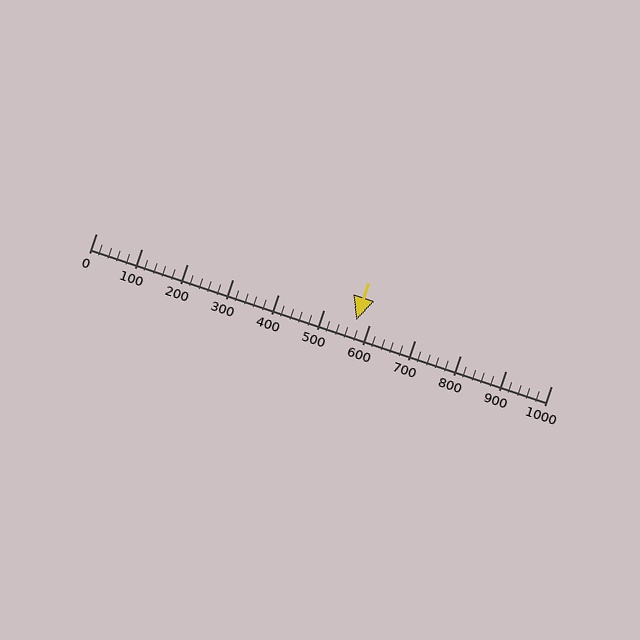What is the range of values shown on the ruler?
The ruler shows values from 0 to 1000.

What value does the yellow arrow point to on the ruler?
The yellow arrow points to approximately 573.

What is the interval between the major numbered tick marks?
The major tick marks are spaced 100 units apart.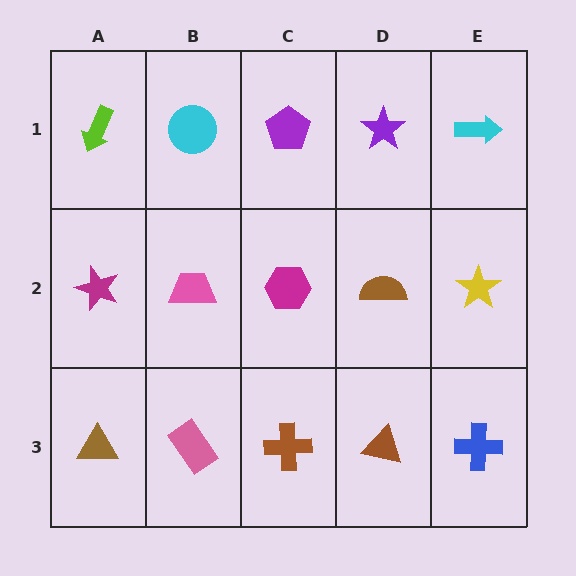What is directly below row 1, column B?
A pink trapezoid.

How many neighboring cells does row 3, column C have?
3.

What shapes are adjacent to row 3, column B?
A pink trapezoid (row 2, column B), a brown triangle (row 3, column A), a brown cross (row 3, column C).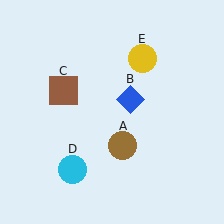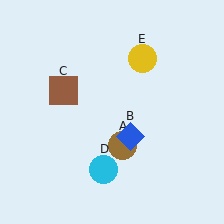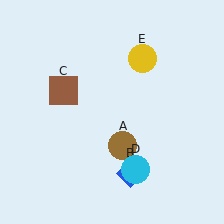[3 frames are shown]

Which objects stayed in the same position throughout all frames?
Brown circle (object A) and brown square (object C) and yellow circle (object E) remained stationary.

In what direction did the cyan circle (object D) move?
The cyan circle (object D) moved right.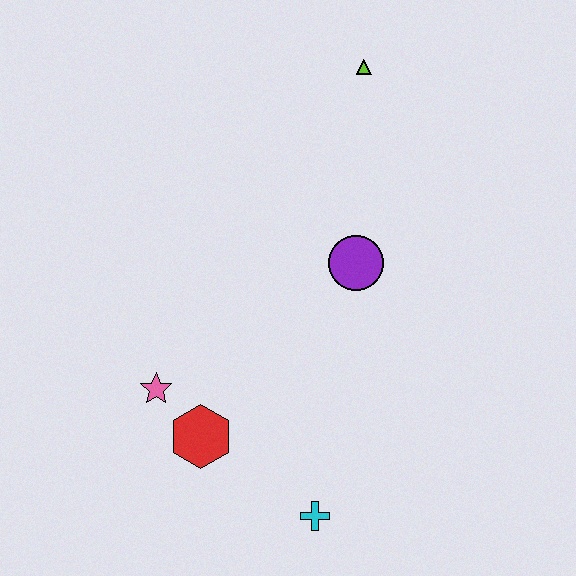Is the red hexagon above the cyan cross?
Yes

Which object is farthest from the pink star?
The lime triangle is farthest from the pink star.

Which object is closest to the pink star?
The red hexagon is closest to the pink star.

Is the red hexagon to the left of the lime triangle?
Yes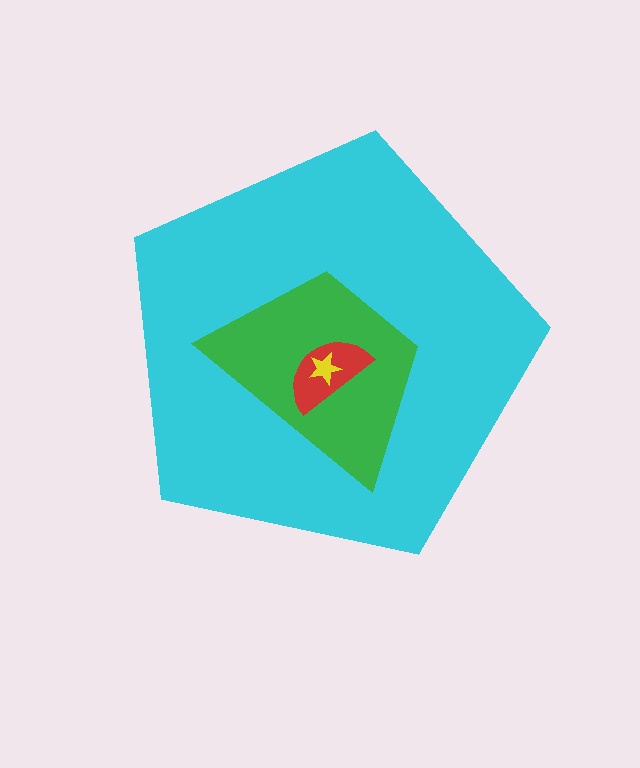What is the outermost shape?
The cyan pentagon.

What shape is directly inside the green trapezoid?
The red semicircle.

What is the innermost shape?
The yellow star.